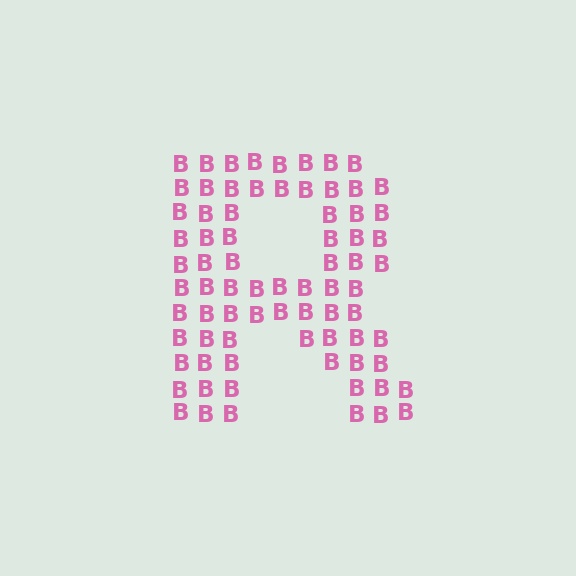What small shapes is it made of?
It is made of small letter B's.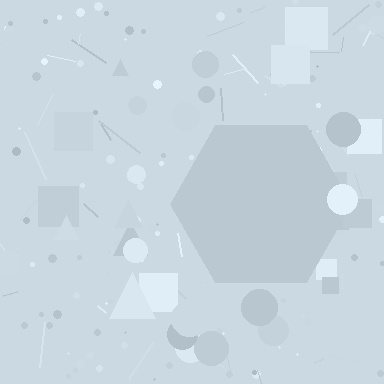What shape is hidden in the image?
A hexagon is hidden in the image.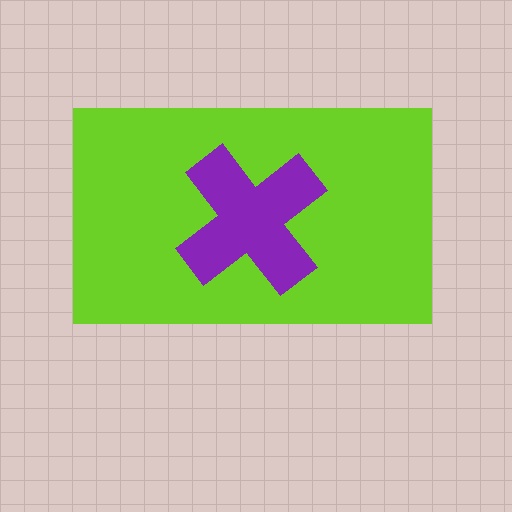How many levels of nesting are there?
2.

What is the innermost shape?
The purple cross.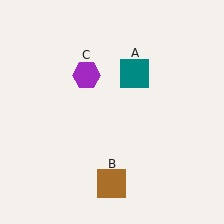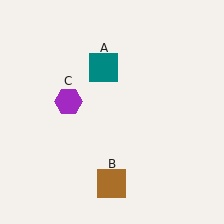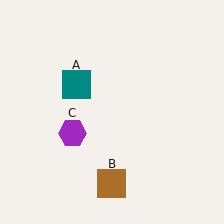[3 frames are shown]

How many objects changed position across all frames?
2 objects changed position: teal square (object A), purple hexagon (object C).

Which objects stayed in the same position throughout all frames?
Brown square (object B) remained stationary.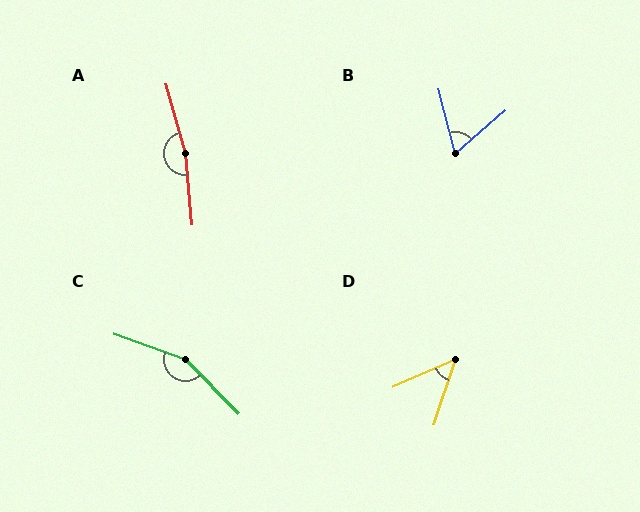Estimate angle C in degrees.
Approximately 154 degrees.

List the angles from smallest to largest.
D (48°), B (64°), C (154°), A (170°).